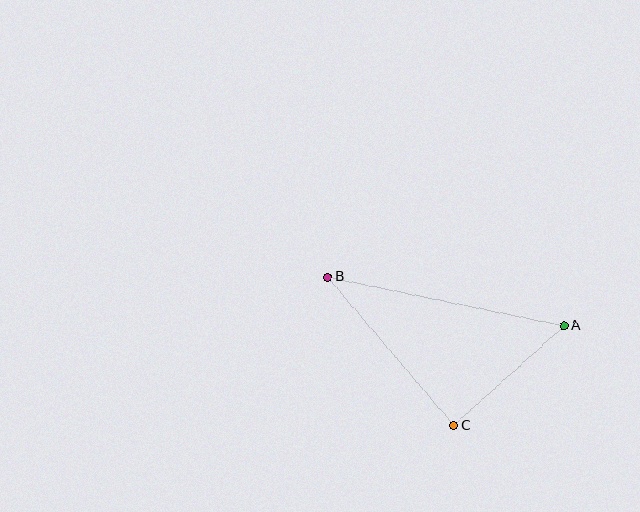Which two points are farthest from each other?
Points A and B are farthest from each other.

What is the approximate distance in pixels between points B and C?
The distance between B and C is approximately 195 pixels.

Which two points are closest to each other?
Points A and C are closest to each other.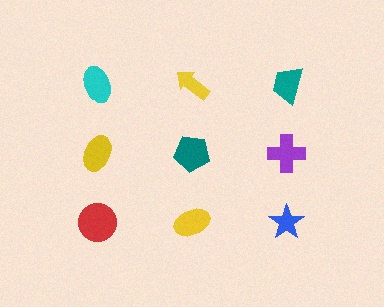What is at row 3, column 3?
A blue star.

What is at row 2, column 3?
A purple cross.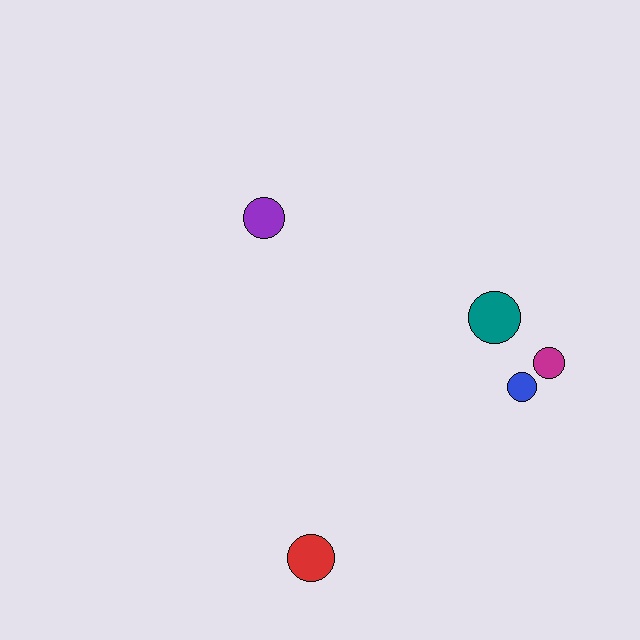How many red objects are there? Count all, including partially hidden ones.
There is 1 red object.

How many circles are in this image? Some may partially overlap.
There are 5 circles.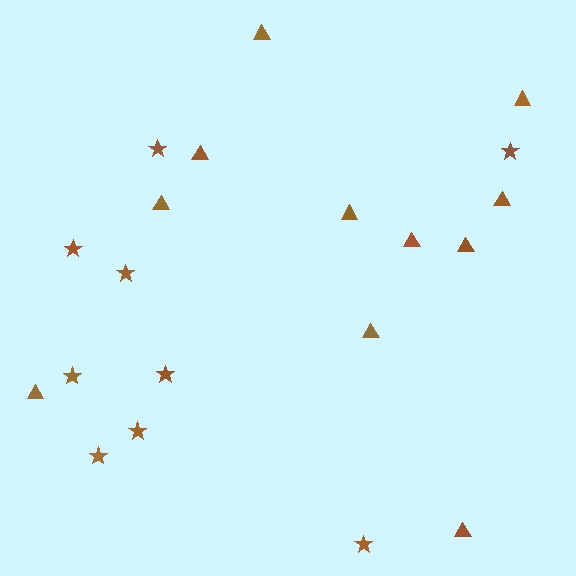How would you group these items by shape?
There are 2 groups: one group of triangles (11) and one group of stars (9).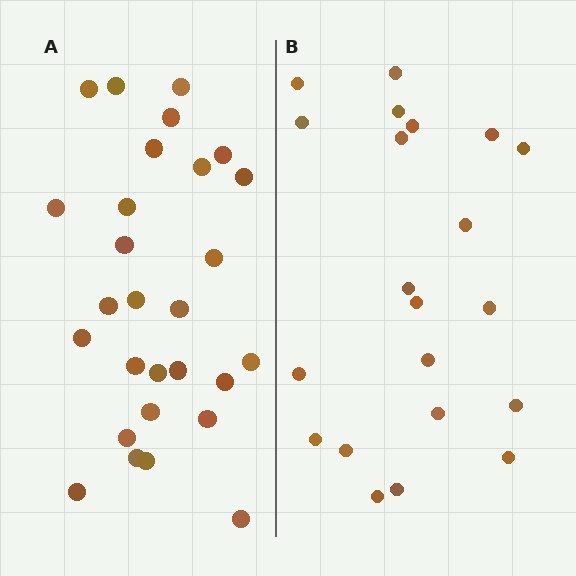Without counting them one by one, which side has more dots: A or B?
Region A (the left region) has more dots.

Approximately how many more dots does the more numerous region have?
Region A has roughly 8 or so more dots than region B.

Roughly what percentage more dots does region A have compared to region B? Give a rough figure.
About 35% more.